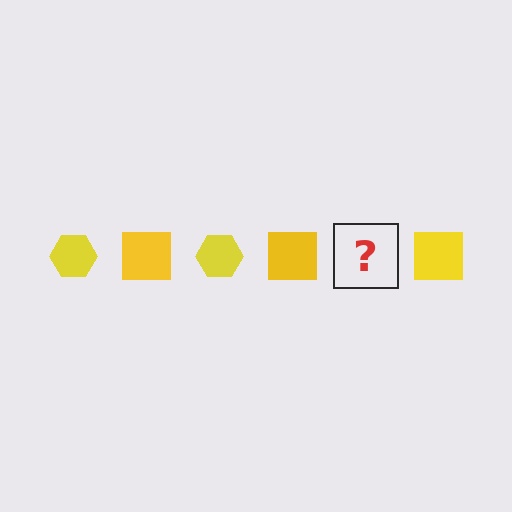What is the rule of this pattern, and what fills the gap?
The rule is that the pattern cycles through hexagon, square shapes in yellow. The gap should be filled with a yellow hexagon.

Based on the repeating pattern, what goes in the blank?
The blank should be a yellow hexagon.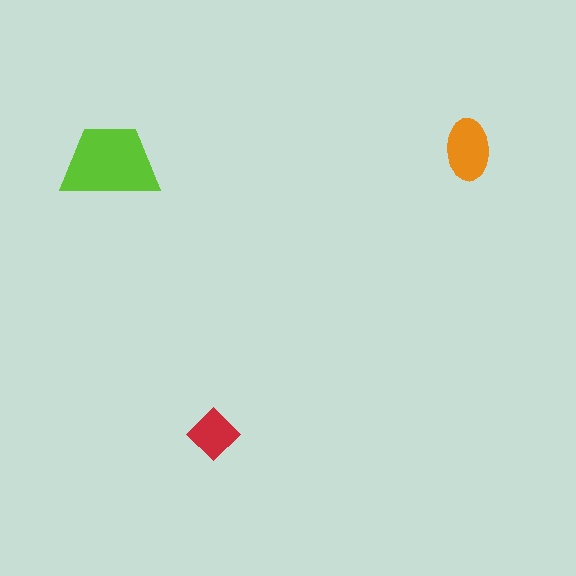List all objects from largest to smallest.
The lime trapezoid, the orange ellipse, the red diamond.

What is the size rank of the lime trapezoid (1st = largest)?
1st.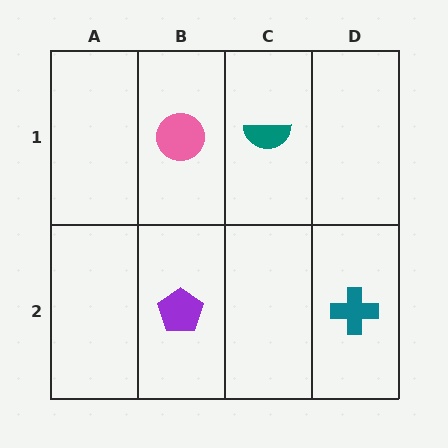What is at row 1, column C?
A teal semicircle.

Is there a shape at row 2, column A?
No, that cell is empty.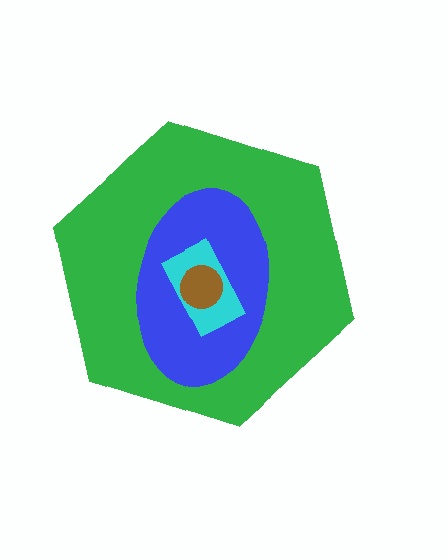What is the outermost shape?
The green hexagon.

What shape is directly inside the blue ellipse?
The cyan rectangle.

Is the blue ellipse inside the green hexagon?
Yes.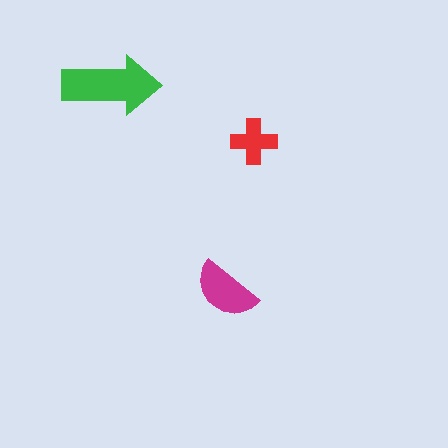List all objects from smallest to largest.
The red cross, the magenta semicircle, the green arrow.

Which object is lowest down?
The magenta semicircle is bottommost.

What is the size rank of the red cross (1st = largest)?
3rd.